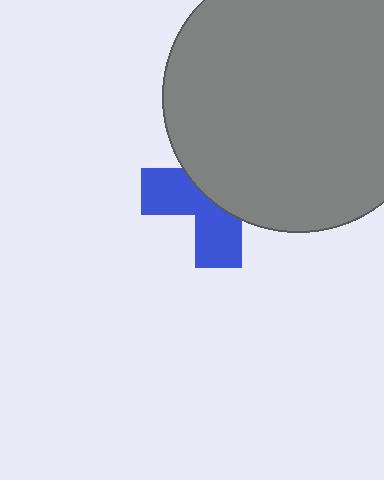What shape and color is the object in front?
The object in front is a gray circle.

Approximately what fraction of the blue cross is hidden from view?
Roughly 57% of the blue cross is hidden behind the gray circle.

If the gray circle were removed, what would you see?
You would see the complete blue cross.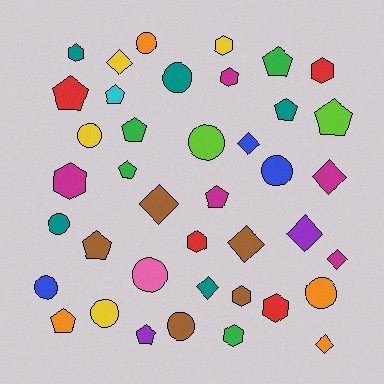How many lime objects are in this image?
There are 2 lime objects.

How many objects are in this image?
There are 40 objects.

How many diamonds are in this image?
There are 9 diamonds.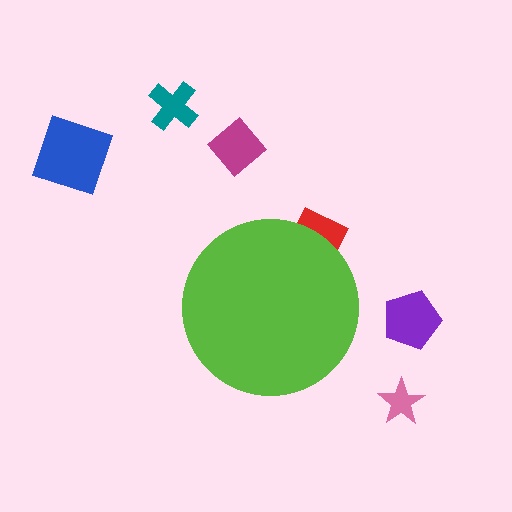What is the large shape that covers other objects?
A lime circle.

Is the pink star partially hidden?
No, the pink star is fully visible.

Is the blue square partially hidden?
No, the blue square is fully visible.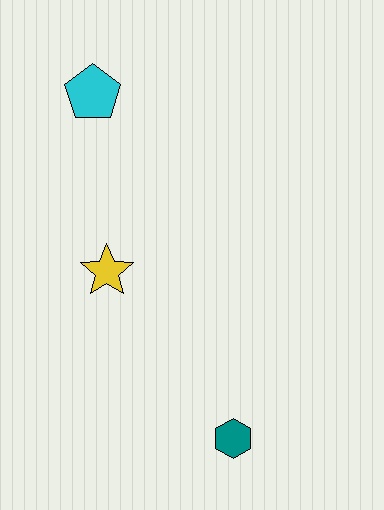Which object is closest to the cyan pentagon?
The yellow star is closest to the cyan pentagon.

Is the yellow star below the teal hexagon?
No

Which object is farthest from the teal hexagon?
The cyan pentagon is farthest from the teal hexagon.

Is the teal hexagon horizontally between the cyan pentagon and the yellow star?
No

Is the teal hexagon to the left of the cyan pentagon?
No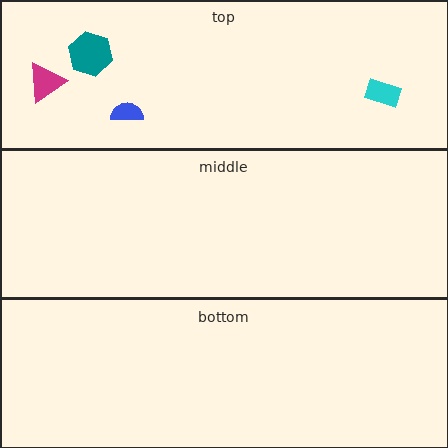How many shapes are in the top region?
4.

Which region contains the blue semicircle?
The top region.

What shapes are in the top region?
The teal hexagon, the magenta triangle, the cyan rectangle, the blue semicircle.